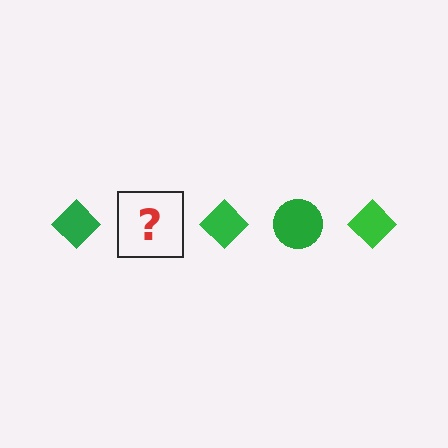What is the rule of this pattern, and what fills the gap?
The rule is that the pattern cycles through diamond, circle shapes in green. The gap should be filled with a green circle.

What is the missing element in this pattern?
The missing element is a green circle.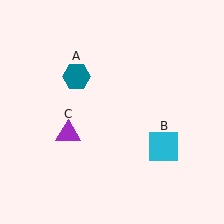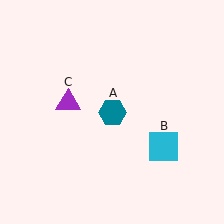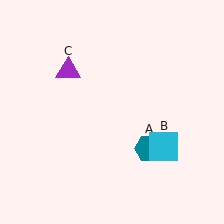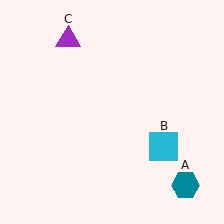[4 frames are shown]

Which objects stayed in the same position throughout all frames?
Cyan square (object B) remained stationary.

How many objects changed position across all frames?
2 objects changed position: teal hexagon (object A), purple triangle (object C).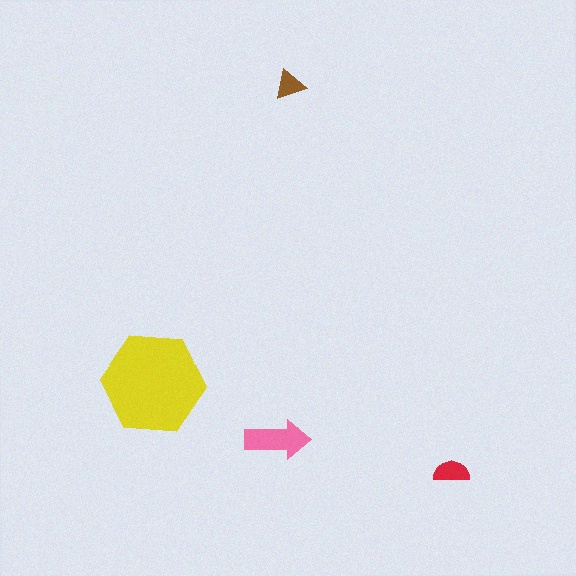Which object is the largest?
The yellow hexagon.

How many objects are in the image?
There are 4 objects in the image.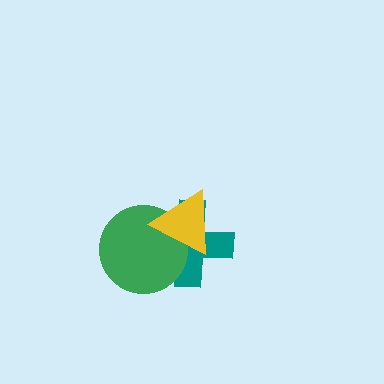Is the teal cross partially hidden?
Yes, it is partially covered by another shape.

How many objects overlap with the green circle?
2 objects overlap with the green circle.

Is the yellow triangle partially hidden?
No, no other shape covers it.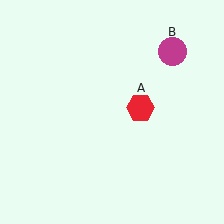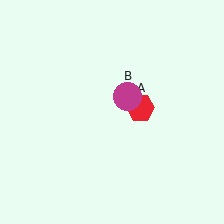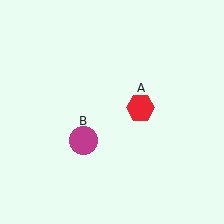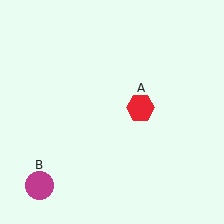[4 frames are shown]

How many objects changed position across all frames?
1 object changed position: magenta circle (object B).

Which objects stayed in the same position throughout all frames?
Red hexagon (object A) remained stationary.